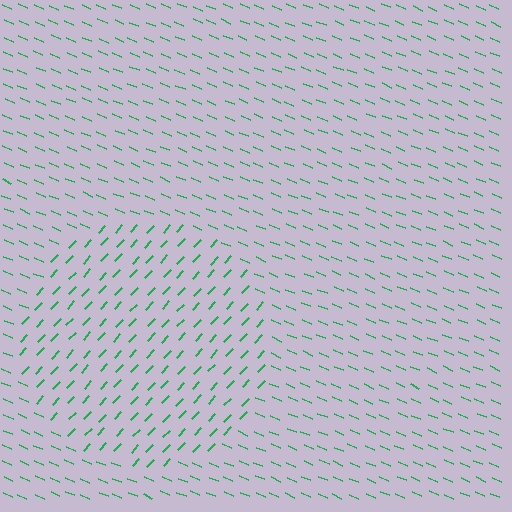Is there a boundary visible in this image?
Yes, there is a texture boundary formed by a change in line orientation.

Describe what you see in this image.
The image is filled with small green line segments. A circle region in the image has lines oriented differently from the surrounding lines, creating a visible texture boundary.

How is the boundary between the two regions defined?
The boundary is defined purely by a change in line orientation (approximately 70 degrees difference). All lines are the same color and thickness.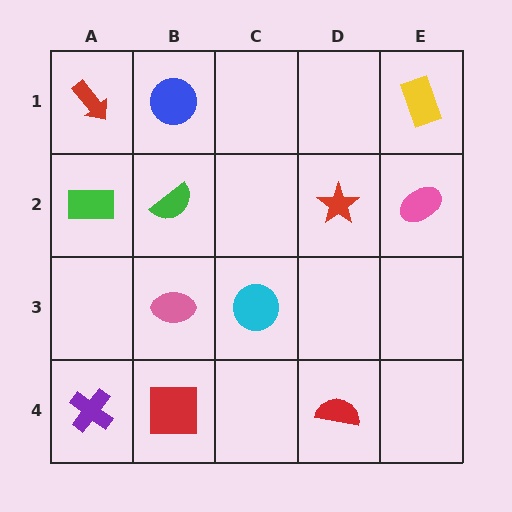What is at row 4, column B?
A red square.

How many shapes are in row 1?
3 shapes.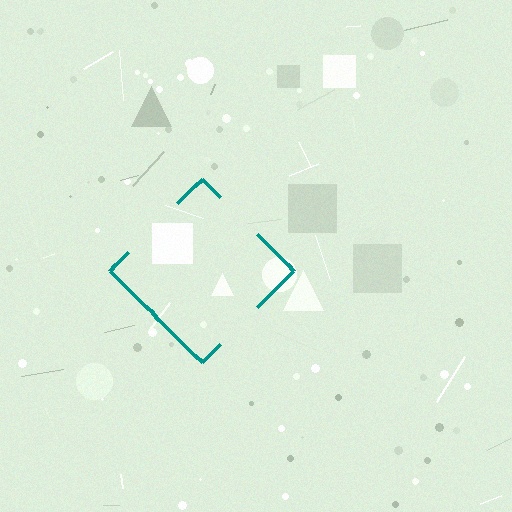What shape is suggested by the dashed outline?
The dashed outline suggests a diamond.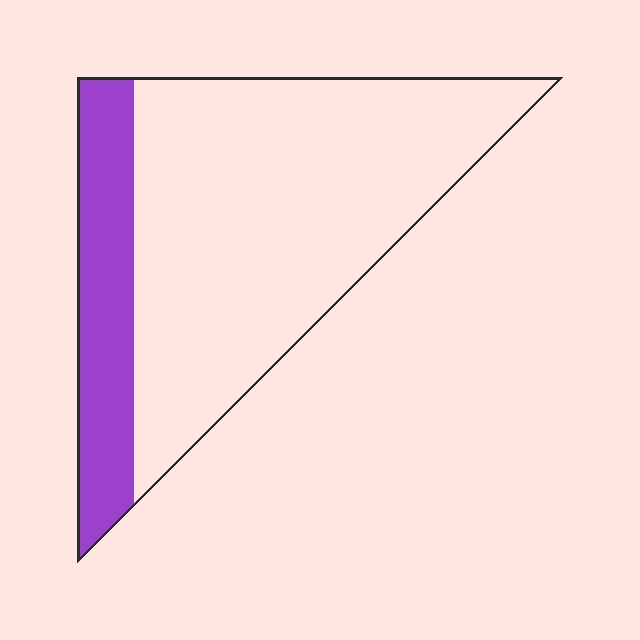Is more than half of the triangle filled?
No.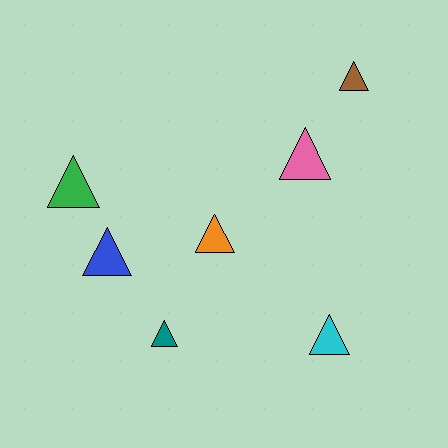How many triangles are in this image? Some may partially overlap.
There are 7 triangles.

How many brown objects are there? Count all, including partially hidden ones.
There is 1 brown object.